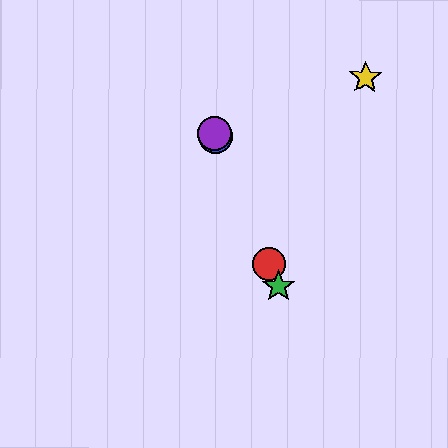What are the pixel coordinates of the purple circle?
The purple circle is at (214, 133).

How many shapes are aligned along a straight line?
4 shapes (the red circle, the blue circle, the green star, the purple circle) are aligned along a straight line.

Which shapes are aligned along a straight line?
The red circle, the blue circle, the green star, the purple circle are aligned along a straight line.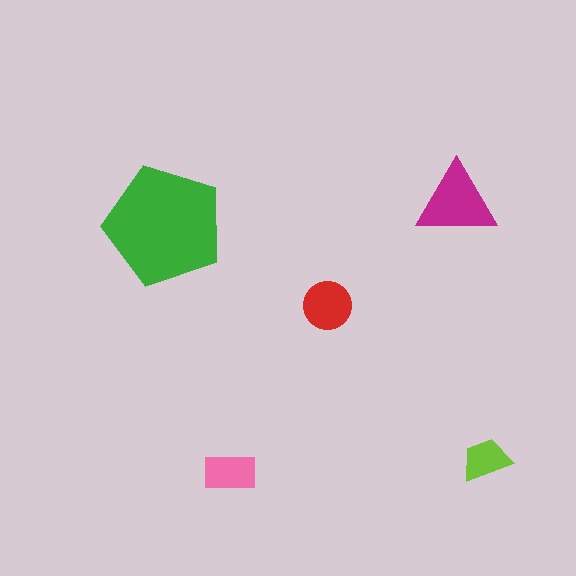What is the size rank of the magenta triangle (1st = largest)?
2nd.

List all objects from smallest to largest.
The lime trapezoid, the pink rectangle, the red circle, the magenta triangle, the green pentagon.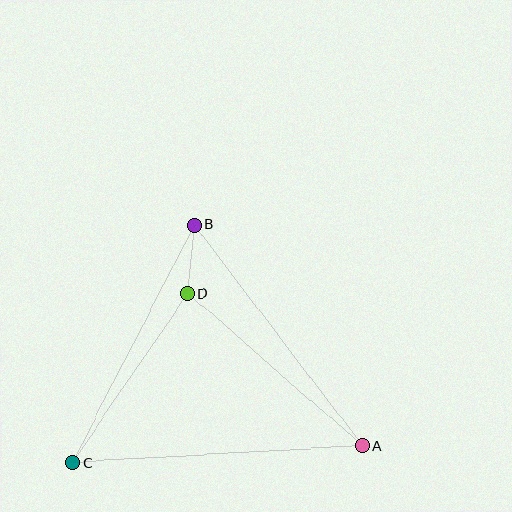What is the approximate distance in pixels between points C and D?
The distance between C and D is approximately 205 pixels.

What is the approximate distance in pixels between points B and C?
The distance between B and C is approximately 267 pixels.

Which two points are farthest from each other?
Points A and C are farthest from each other.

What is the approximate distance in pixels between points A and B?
The distance between A and B is approximately 278 pixels.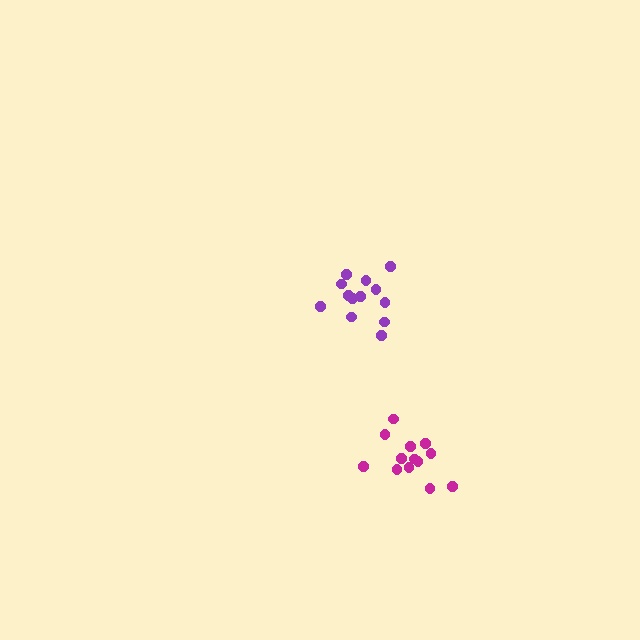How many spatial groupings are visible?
There are 2 spatial groupings.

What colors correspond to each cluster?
The clusters are colored: magenta, purple.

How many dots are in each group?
Group 1: 13 dots, Group 2: 13 dots (26 total).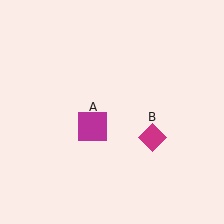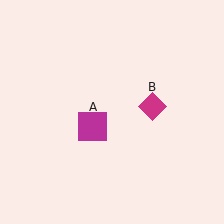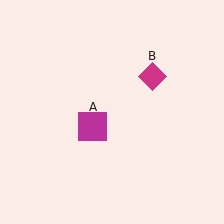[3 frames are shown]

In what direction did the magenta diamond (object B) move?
The magenta diamond (object B) moved up.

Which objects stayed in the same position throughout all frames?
Magenta square (object A) remained stationary.